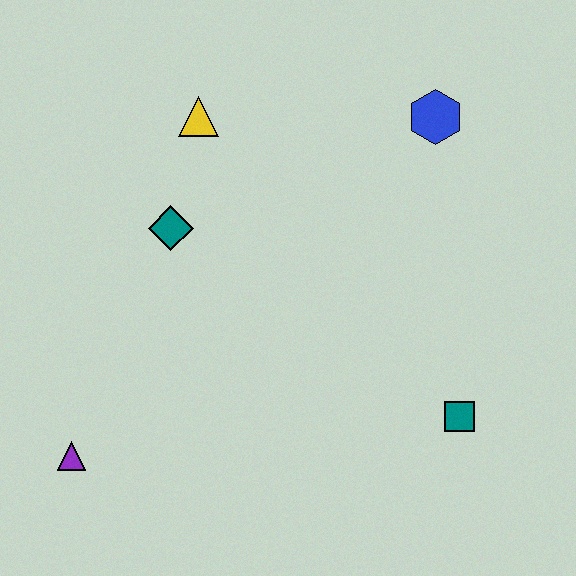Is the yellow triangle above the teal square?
Yes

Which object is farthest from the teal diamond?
The teal square is farthest from the teal diamond.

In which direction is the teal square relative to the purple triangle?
The teal square is to the right of the purple triangle.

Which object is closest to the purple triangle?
The teal diamond is closest to the purple triangle.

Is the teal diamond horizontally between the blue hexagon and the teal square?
No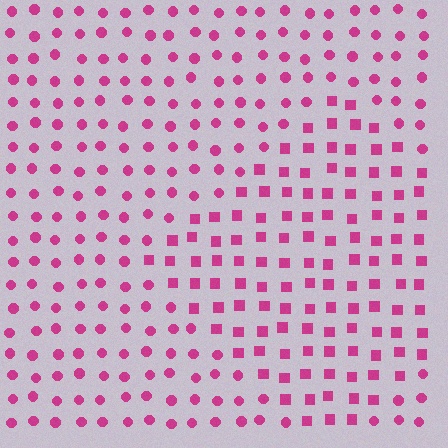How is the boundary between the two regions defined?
The boundary is defined by a change in element shape: squares inside vs. circles outside. All elements share the same color and spacing.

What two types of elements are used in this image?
The image uses squares inside the diamond region and circles outside it.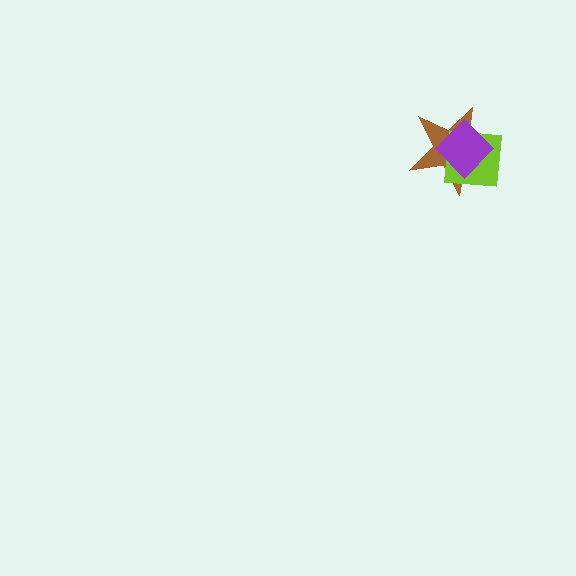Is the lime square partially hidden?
Yes, it is partially covered by another shape.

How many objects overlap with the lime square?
2 objects overlap with the lime square.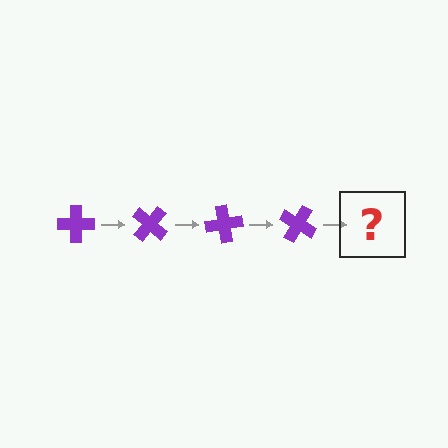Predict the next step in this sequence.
The next step is a purple cross rotated 160 degrees.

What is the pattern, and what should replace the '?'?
The pattern is that the cross rotates 40 degrees each step. The '?' should be a purple cross rotated 160 degrees.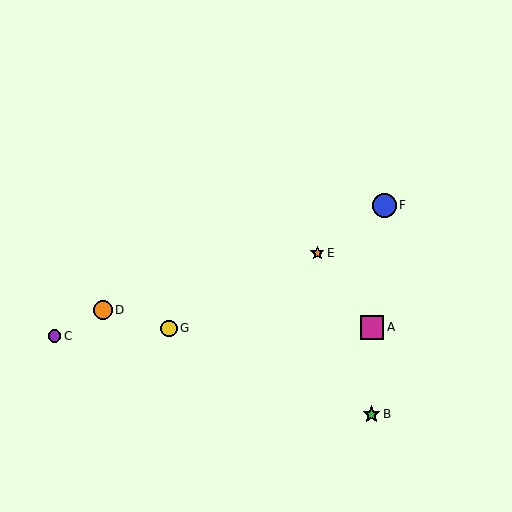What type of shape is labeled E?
Shape E is an orange star.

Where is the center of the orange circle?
The center of the orange circle is at (103, 310).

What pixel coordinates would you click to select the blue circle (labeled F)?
Click at (384, 205) to select the blue circle F.